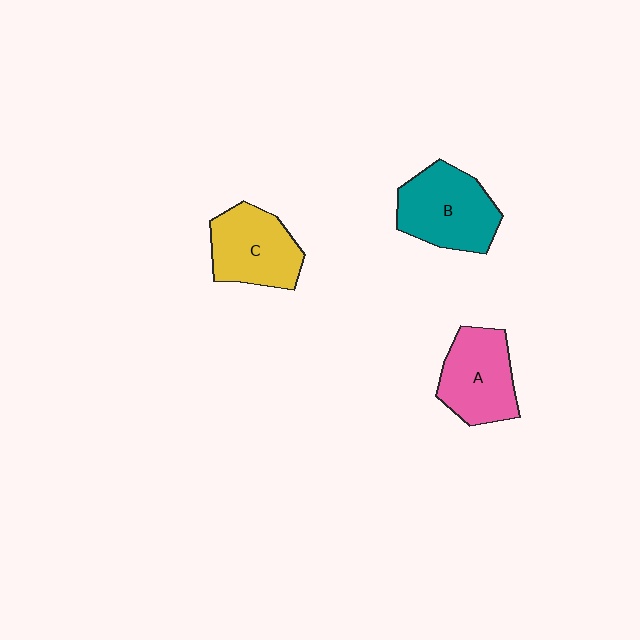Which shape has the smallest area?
Shape A (pink).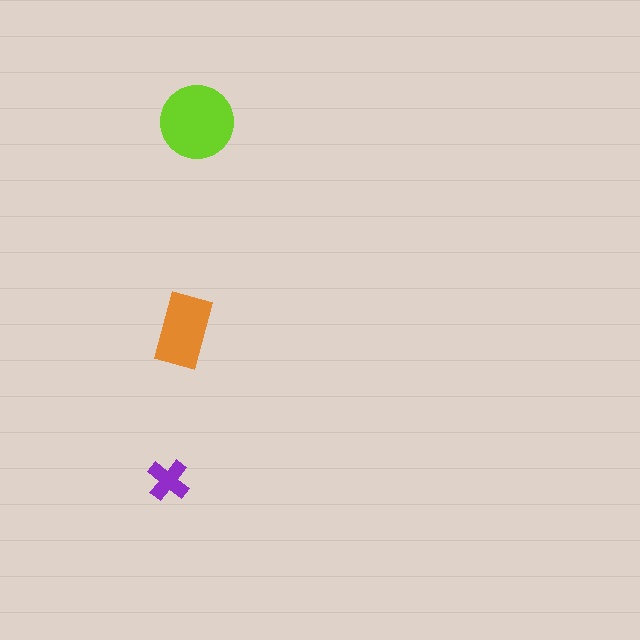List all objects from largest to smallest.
The lime circle, the orange rectangle, the purple cross.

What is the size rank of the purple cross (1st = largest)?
3rd.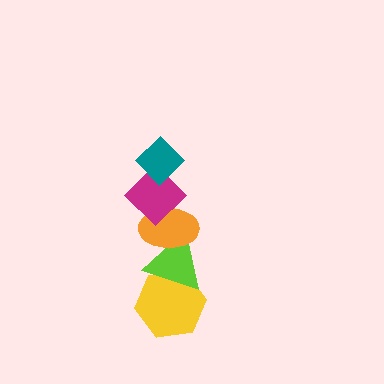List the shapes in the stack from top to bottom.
From top to bottom: the teal diamond, the magenta diamond, the orange ellipse, the lime triangle, the yellow hexagon.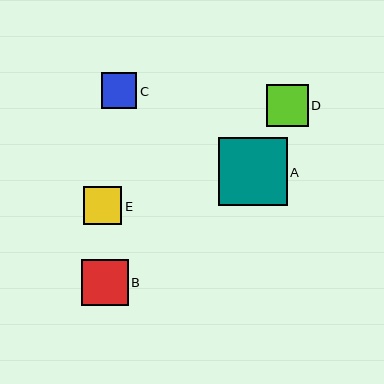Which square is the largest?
Square A is the largest with a size of approximately 68 pixels.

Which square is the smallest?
Square C is the smallest with a size of approximately 36 pixels.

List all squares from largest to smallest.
From largest to smallest: A, B, D, E, C.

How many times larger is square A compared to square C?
Square A is approximately 1.9 times the size of square C.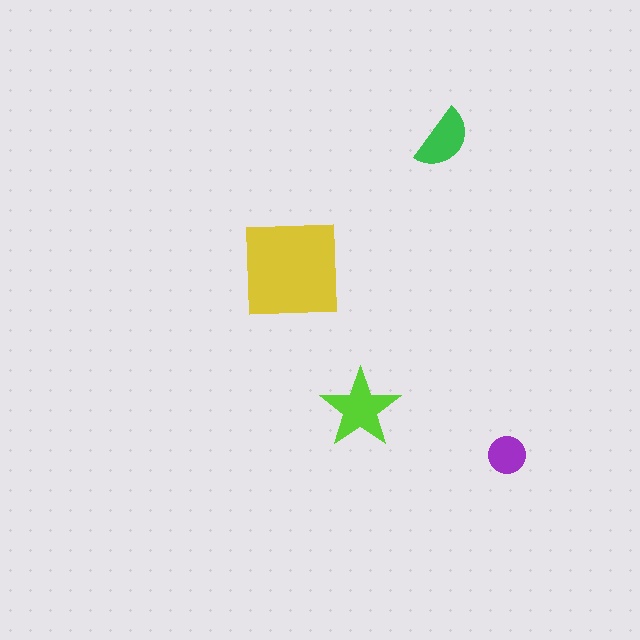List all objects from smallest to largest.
The purple circle, the green semicircle, the lime star, the yellow square.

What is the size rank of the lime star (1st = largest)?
2nd.